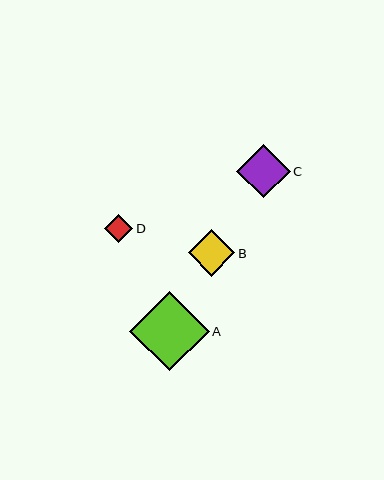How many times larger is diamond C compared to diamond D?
Diamond C is approximately 1.9 times the size of diamond D.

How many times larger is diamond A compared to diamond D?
Diamond A is approximately 2.8 times the size of diamond D.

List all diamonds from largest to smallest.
From largest to smallest: A, C, B, D.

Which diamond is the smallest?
Diamond D is the smallest with a size of approximately 28 pixels.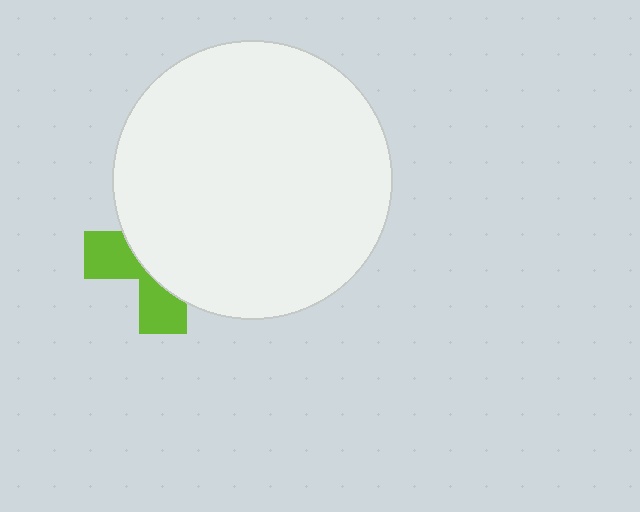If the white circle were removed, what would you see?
You would see the complete lime cross.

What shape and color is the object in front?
The object in front is a white circle.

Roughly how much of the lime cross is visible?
A small part of it is visible (roughly 36%).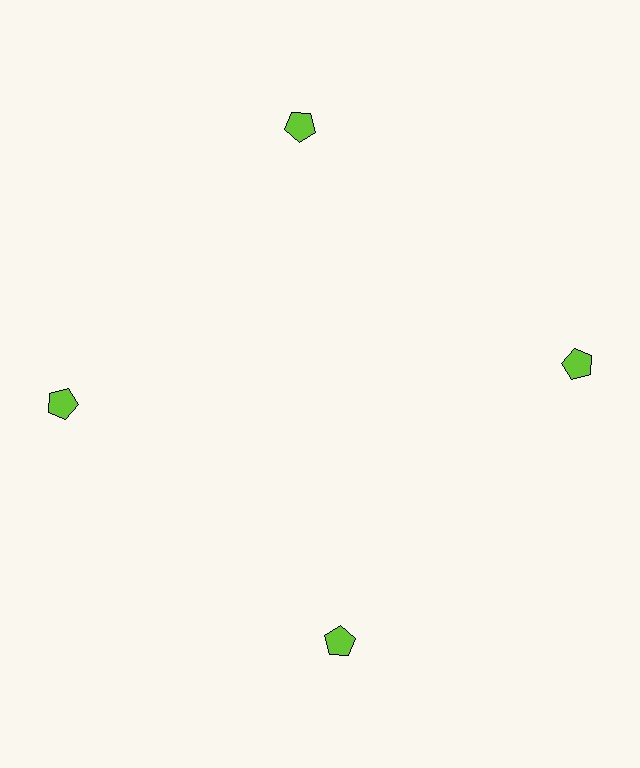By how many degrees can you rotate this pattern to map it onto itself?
The pattern maps onto itself every 90 degrees of rotation.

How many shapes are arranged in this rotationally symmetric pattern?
There are 4 shapes, arranged in 4 groups of 1.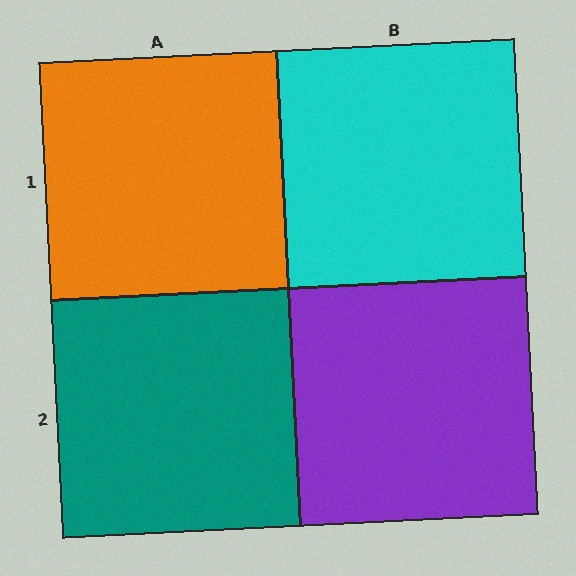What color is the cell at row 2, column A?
Teal.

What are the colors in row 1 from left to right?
Orange, cyan.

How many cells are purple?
1 cell is purple.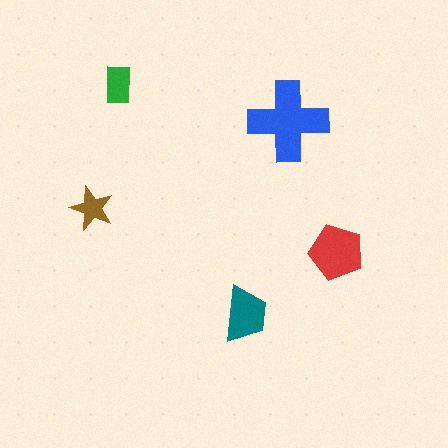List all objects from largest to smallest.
The blue cross, the red pentagon, the teal trapezoid, the green rectangle, the brown star.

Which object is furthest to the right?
The red pentagon is rightmost.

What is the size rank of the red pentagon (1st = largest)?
2nd.